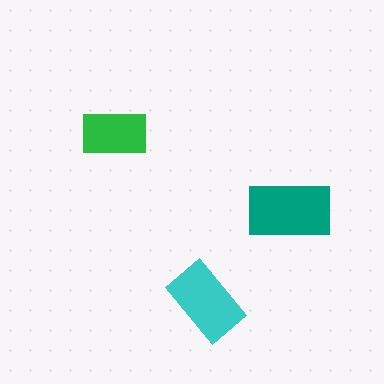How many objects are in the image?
There are 3 objects in the image.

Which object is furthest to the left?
The green rectangle is leftmost.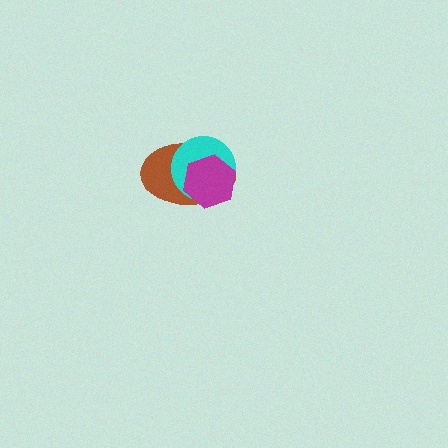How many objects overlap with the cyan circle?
2 objects overlap with the cyan circle.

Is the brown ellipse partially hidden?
Yes, it is partially covered by another shape.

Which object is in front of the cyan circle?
The magenta hexagon is in front of the cyan circle.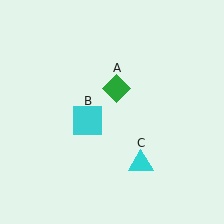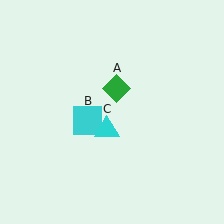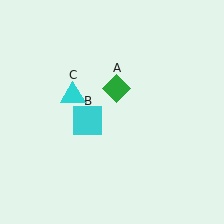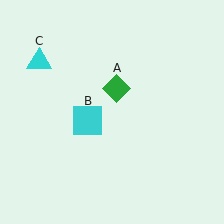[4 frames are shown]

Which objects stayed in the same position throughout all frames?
Green diamond (object A) and cyan square (object B) remained stationary.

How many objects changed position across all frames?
1 object changed position: cyan triangle (object C).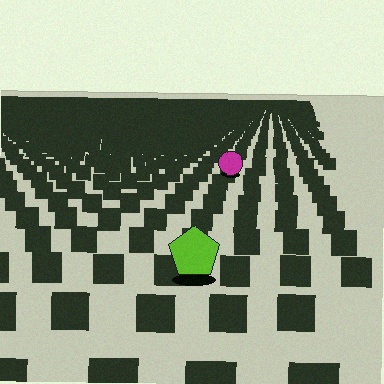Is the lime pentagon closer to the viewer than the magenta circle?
Yes. The lime pentagon is closer — you can tell from the texture gradient: the ground texture is coarser near it.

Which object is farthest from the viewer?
The magenta circle is farthest from the viewer. It appears smaller and the ground texture around it is denser.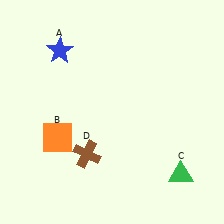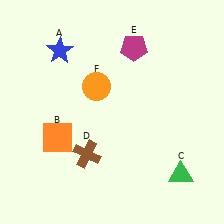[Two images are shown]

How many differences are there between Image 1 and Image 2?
There are 2 differences between the two images.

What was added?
A magenta pentagon (E), an orange circle (F) were added in Image 2.